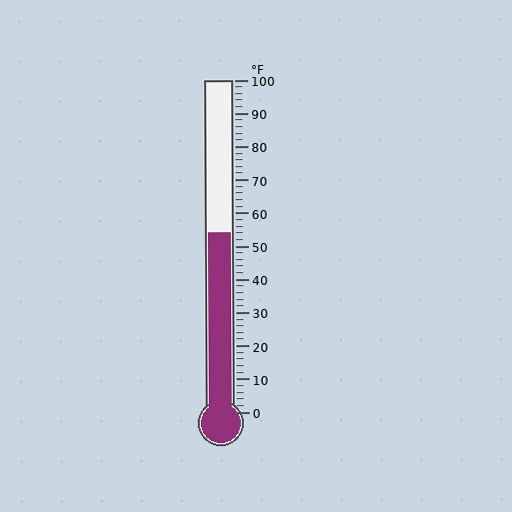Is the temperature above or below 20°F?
The temperature is above 20°F.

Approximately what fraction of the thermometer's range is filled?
The thermometer is filled to approximately 55% of its range.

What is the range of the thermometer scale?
The thermometer scale ranges from 0°F to 100°F.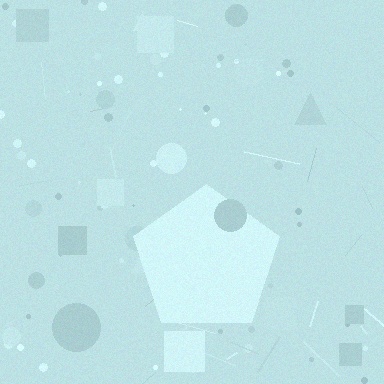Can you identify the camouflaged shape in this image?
The camouflaged shape is a pentagon.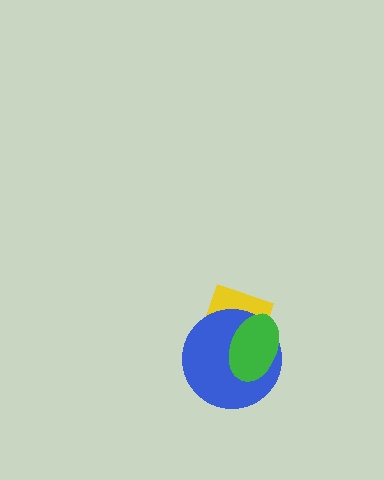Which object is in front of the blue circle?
The green ellipse is in front of the blue circle.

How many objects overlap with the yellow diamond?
2 objects overlap with the yellow diamond.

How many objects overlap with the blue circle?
2 objects overlap with the blue circle.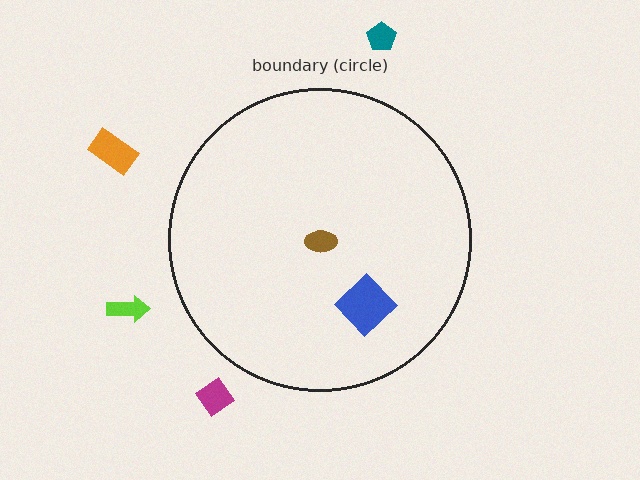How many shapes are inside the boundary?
2 inside, 4 outside.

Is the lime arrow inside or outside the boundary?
Outside.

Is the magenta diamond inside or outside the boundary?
Outside.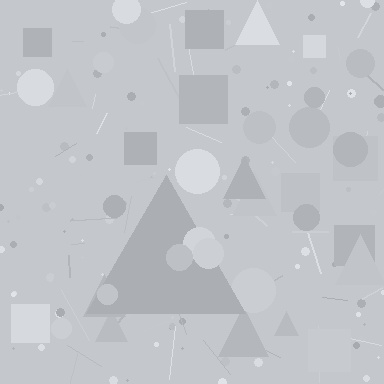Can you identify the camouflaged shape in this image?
The camouflaged shape is a triangle.